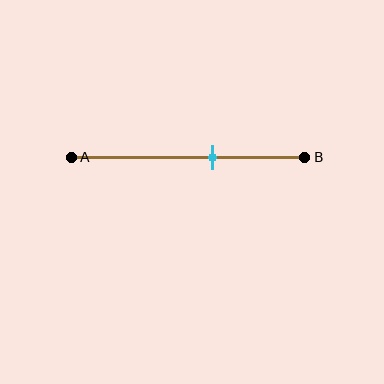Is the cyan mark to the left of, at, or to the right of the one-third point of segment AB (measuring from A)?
The cyan mark is to the right of the one-third point of segment AB.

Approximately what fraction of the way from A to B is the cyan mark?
The cyan mark is approximately 60% of the way from A to B.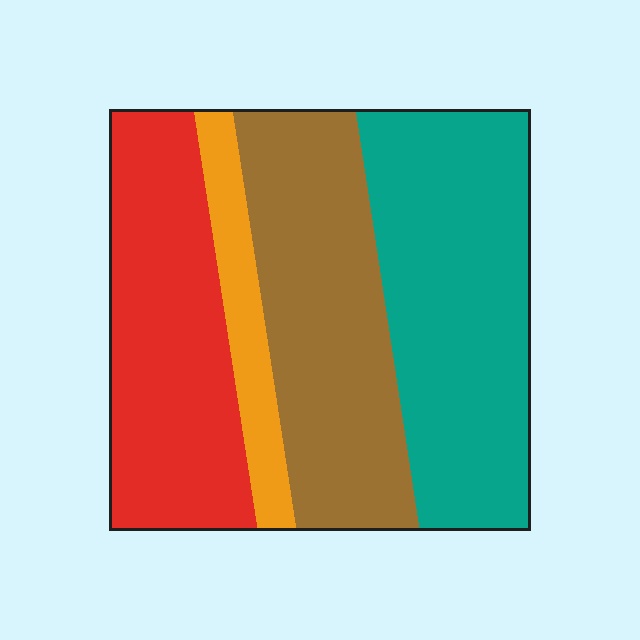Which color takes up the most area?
Teal, at roughly 35%.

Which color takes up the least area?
Orange, at roughly 10%.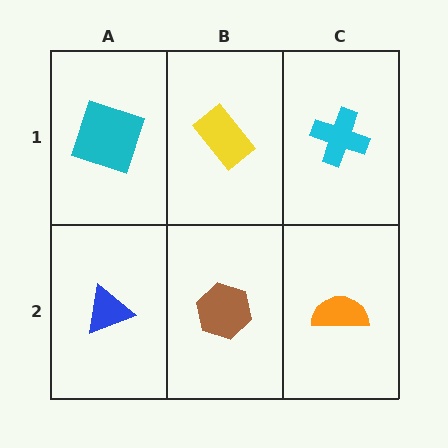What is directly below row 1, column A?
A blue triangle.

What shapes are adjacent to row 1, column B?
A brown hexagon (row 2, column B), a cyan square (row 1, column A), a cyan cross (row 1, column C).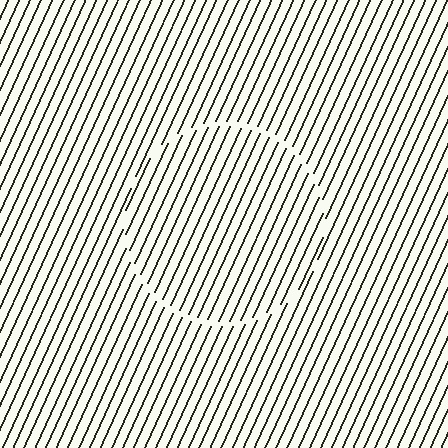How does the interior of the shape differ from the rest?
The interior of the shape contains the same grating, shifted by half a period — the contour is defined by the phase discontinuity where line-ends from the inner and outer gratings abut.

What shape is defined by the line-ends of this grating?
An illusory circle. The interior of the shape contains the same grating, shifted by half a period — the contour is defined by the phase discontinuity where line-ends from the inner and outer gratings abut.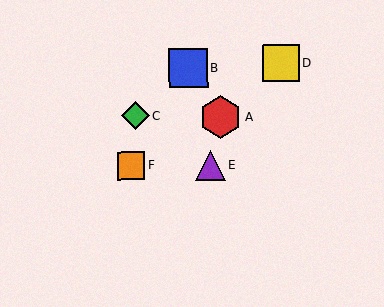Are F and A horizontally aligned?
No, F is at y≈166 and A is at y≈117.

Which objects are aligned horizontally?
Objects E, F are aligned horizontally.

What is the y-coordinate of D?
Object D is at y≈63.